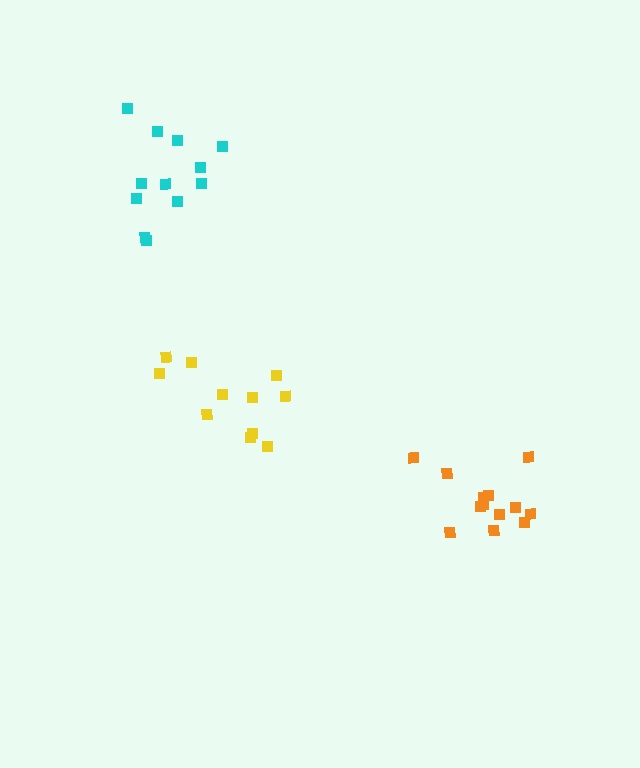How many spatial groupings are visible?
There are 3 spatial groupings.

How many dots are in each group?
Group 1: 12 dots, Group 2: 13 dots, Group 3: 11 dots (36 total).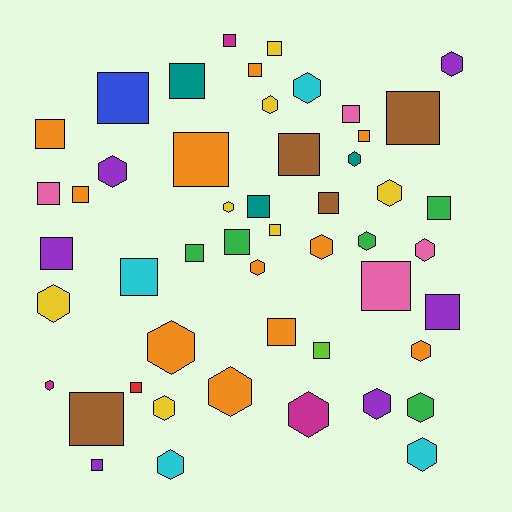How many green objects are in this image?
There are 5 green objects.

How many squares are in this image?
There are 28 squares.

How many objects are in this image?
There are 50 objects.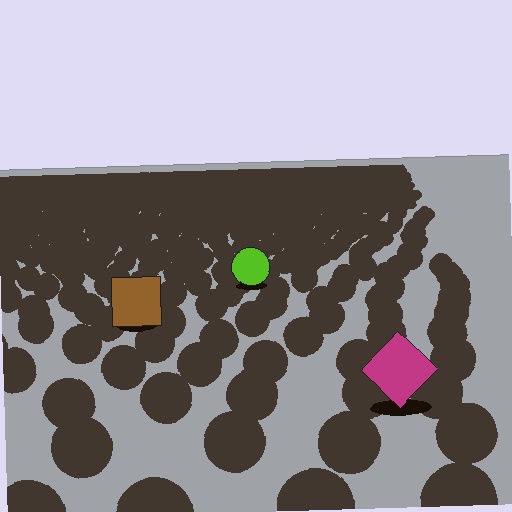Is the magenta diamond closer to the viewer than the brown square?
Yes. The magenta diamond is closer — you can tell from the texture gradient: the ground texture is coarser near it.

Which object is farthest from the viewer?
The lime circle is farthest from the viewer. It appears smaller and the ground texture around it is denser.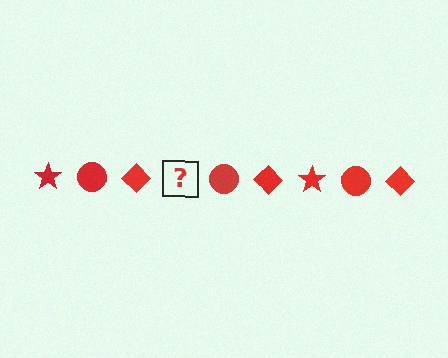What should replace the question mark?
The question mark should be replaced with a red star.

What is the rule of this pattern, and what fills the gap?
The rule is that the pattern cycles through star, circle, diamond shapes in red. The gap should be filled with a red star.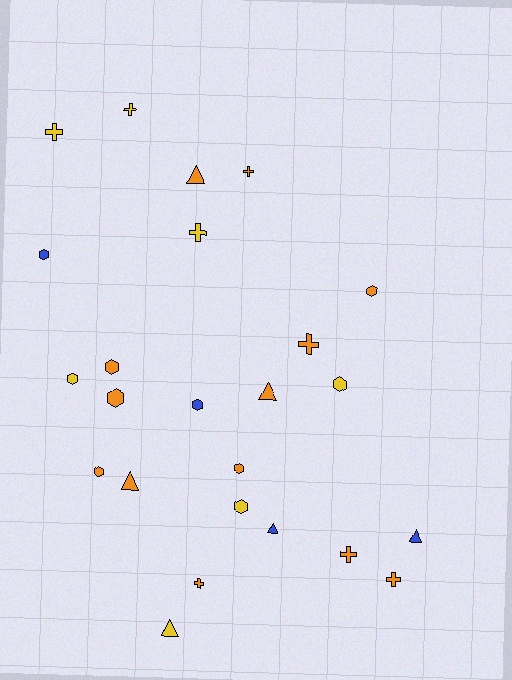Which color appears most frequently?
Orange, with 13 objects.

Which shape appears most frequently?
Hexagon, with 10 objects.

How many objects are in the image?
There are 24 objects.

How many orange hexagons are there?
There are 5 orange hexagons.